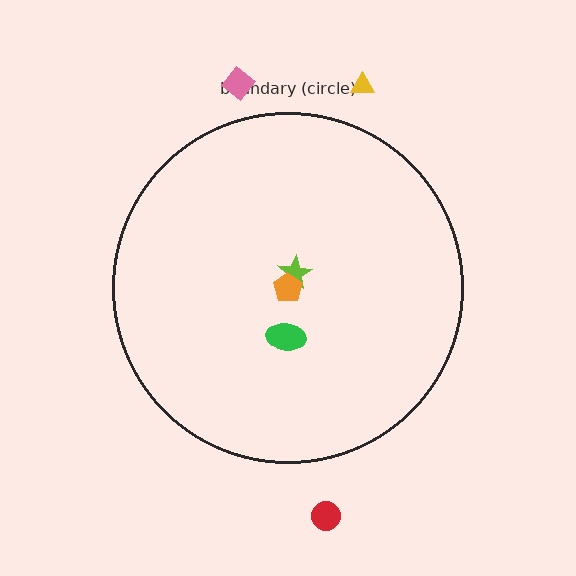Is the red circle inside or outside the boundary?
Outside.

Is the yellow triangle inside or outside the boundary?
Outside.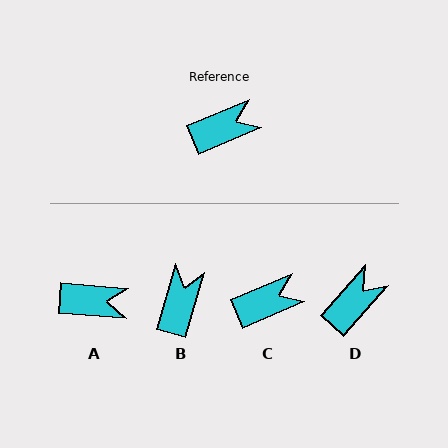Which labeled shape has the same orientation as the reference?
C.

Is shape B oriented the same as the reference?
No, it is off by about 51 degrees.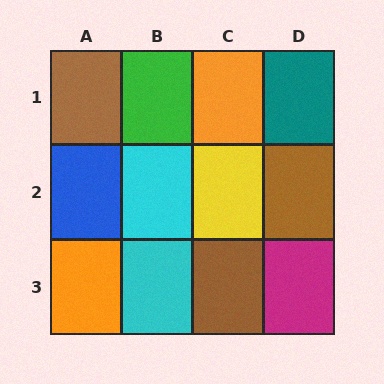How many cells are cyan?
2 cells are cyan.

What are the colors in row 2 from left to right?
Blue, cyan, yellow, brown.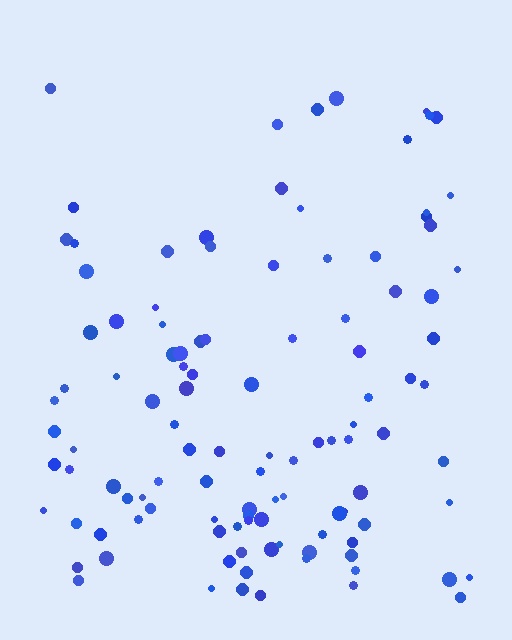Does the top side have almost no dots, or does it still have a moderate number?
Still a moderate number, just noticeably fewer than the bottom.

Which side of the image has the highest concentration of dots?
The bottom.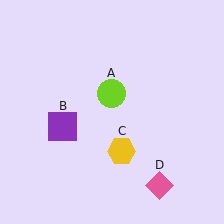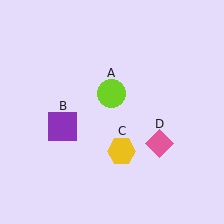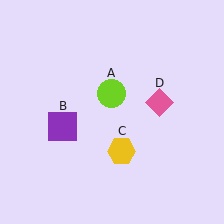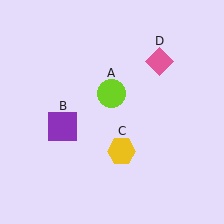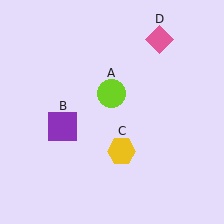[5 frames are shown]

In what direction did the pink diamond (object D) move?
The pink diamond (object D) moved up.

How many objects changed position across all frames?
1 object changed position: pink diamond (object D).